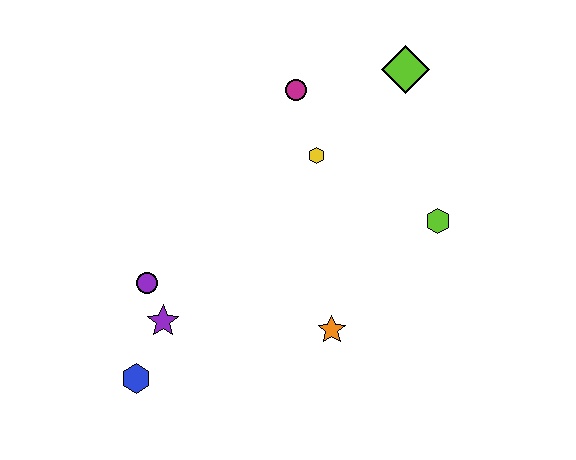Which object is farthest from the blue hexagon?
The lime diamond is farthest from the blue hexagon.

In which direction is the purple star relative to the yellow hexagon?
The purple star is below the yellow hexagon.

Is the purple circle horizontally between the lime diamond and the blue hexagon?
Yes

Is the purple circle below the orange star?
No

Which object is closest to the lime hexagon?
The yellow hexagon is closest to the lime hexagon.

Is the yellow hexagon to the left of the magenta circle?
No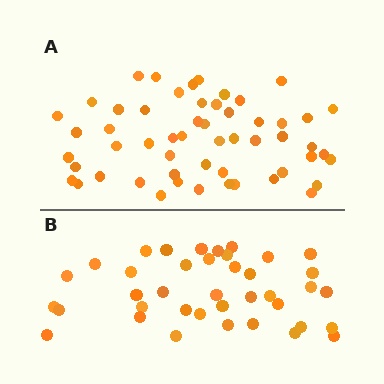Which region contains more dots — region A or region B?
Region A (the top region) has more dots.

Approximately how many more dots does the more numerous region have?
Region A has approximately 15 more dots than region B.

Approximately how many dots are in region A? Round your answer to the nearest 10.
About 50 dots. (The exact count is 54, which rounds to 50.)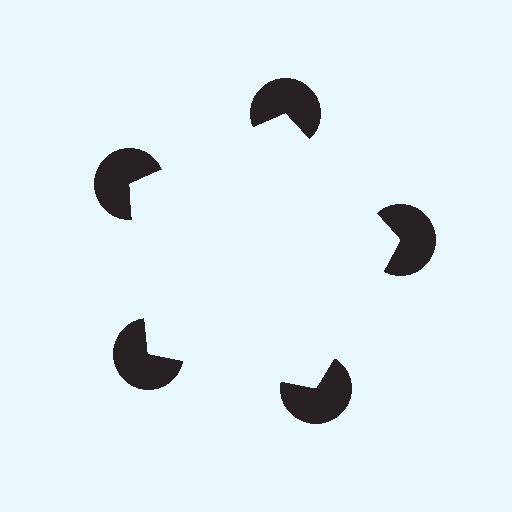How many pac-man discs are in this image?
There are 5 — one at each vertex of the illusory pentagon.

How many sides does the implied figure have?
5 sides.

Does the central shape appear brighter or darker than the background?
It typically appears slightly brighter than the background, even though no actual brightness change is drawn.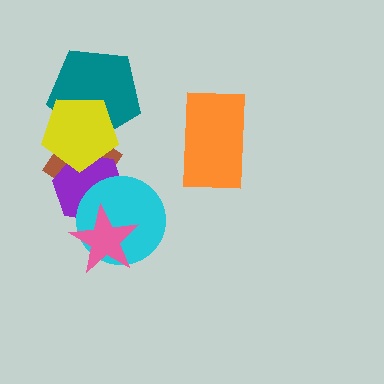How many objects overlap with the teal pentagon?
2 objects overlap with the teal pentagon.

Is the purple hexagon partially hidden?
Yes, it is partially covered by another shape.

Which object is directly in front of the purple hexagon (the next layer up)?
The cyan circle is directly in front of the purple hexagon.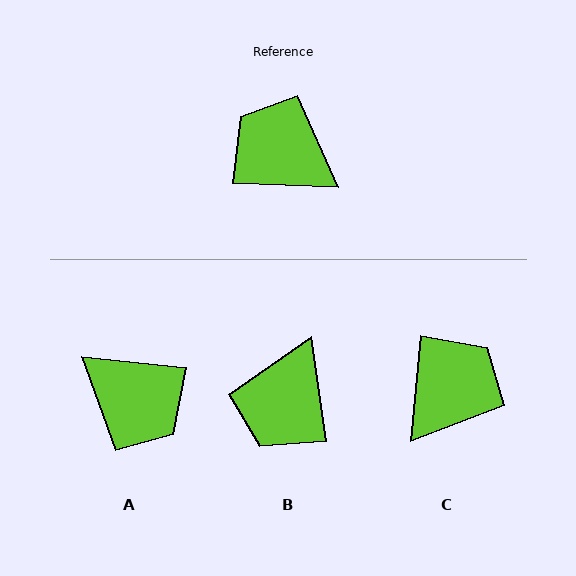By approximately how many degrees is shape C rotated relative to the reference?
Approximately 93 degrees clockwise.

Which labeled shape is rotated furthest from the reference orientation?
A, about 176 degrees away.